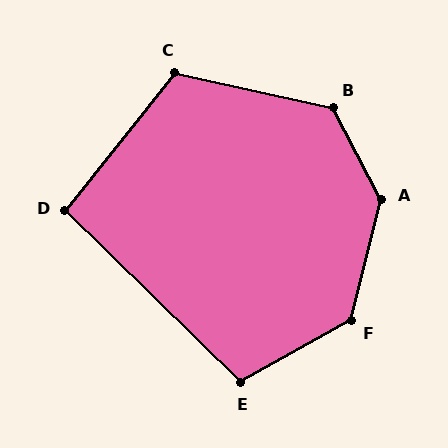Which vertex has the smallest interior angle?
D, at approximately 96 degrees.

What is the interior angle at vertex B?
Approximately 130 degrees (obtuse).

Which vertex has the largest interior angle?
A, at approximately 138 degrees.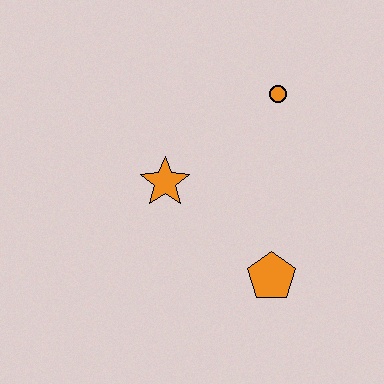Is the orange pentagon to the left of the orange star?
No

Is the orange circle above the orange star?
Yes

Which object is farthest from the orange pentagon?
The orange circle is farthest from the orange pentagon.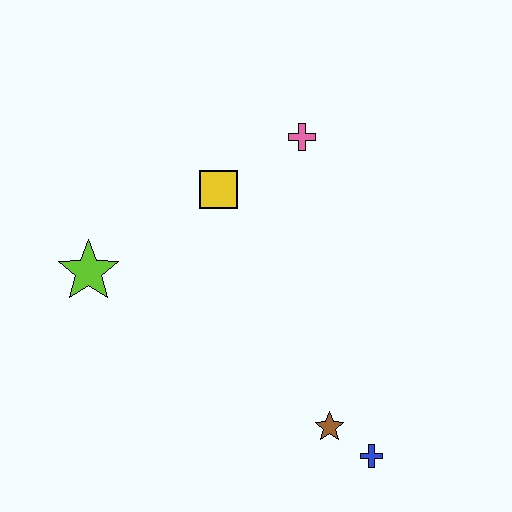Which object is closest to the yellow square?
The pink cross is closest to the yellow square.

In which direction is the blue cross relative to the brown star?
The blue cross is to the right of the brown star.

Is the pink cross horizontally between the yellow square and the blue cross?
Yes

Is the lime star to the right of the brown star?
No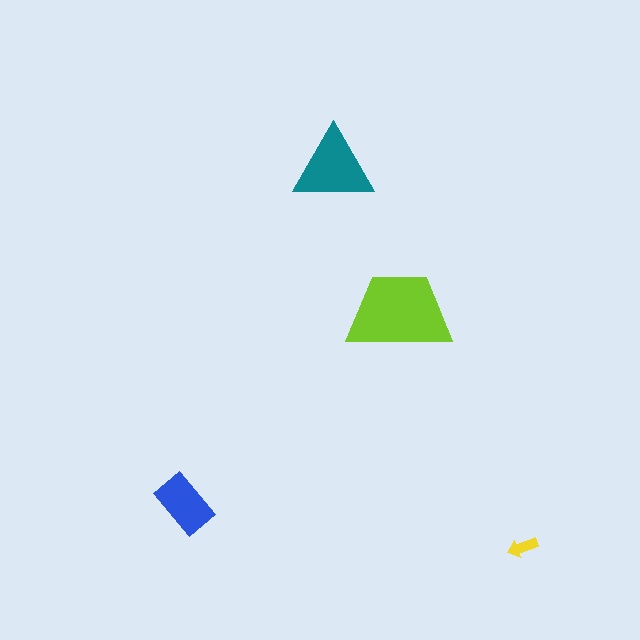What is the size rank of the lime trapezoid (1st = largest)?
1st.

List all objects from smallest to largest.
The yellow arrow, the blue rectangle, the teal triangle, the lime trapezoid.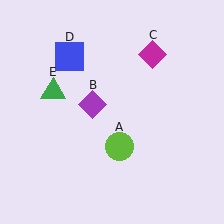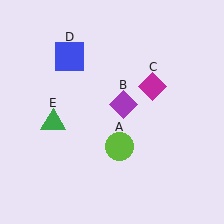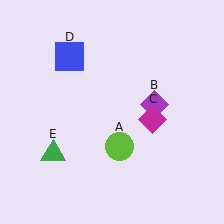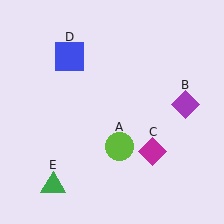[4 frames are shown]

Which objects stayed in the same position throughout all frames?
Lime circle (object A) and blue square (object D) remained stationary.